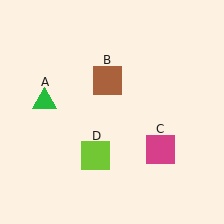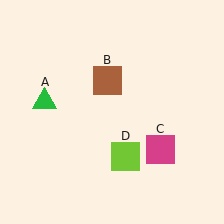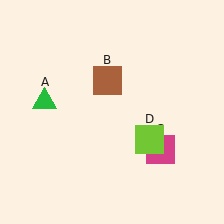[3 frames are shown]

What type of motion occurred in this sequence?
The lime square (object D) rotated counterclockwise around the center of the scene.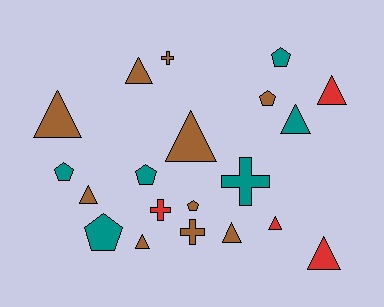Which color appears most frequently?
Brown, with 10 objects.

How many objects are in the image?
There are 20 objects.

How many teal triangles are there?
There is 1 teal triangle.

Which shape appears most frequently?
Triangle, with 10 objects.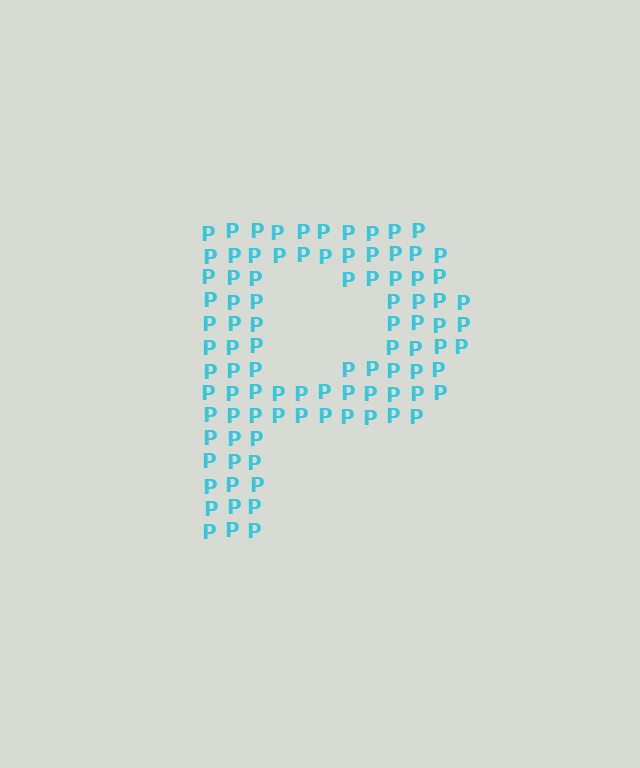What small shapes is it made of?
It is made of small letter P's.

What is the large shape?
The large shape is the letter P.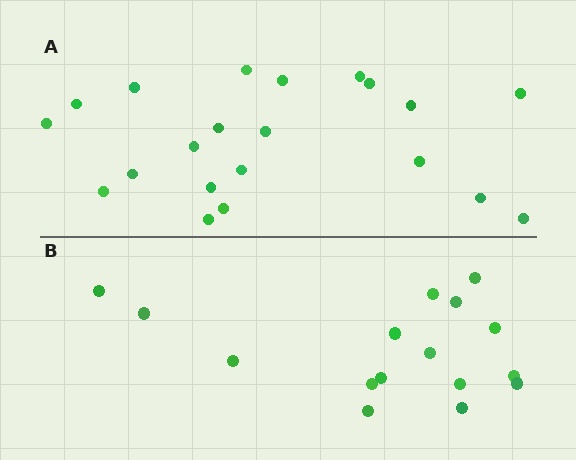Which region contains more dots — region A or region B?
Region A (the top region) has more dots.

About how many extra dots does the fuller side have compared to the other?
Region A has about 5 more dots than region B.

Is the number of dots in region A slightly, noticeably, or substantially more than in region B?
Region A has noticeably more, but not dramatically so. The ratio is roughly 1.3 to 1.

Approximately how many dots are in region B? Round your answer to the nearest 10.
About 20 dots. (The exact count is 16, which rounds to 20.)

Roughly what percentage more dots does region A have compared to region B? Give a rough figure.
About 30% more.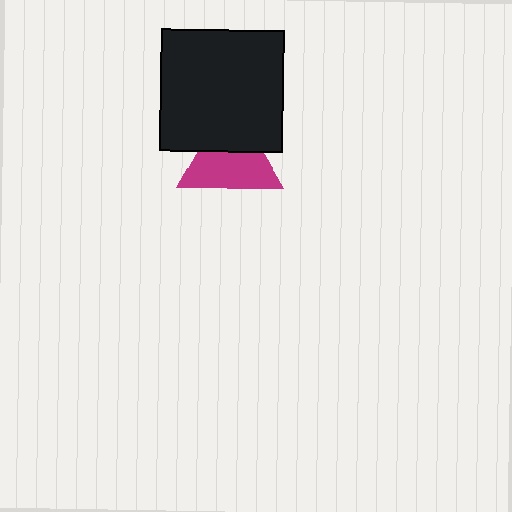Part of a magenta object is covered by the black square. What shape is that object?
It is a triangle.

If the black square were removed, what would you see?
You would see the complete magenta triangle.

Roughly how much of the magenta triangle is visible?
About half of it is visible (roughly 62%).